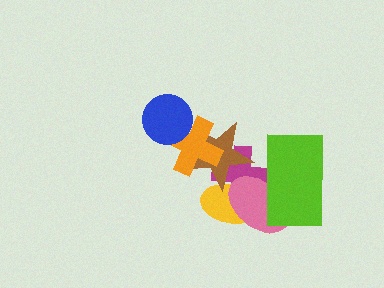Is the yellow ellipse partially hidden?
Yes, it is partially covered by another shape.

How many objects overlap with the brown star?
3 objects overlap with the brown star.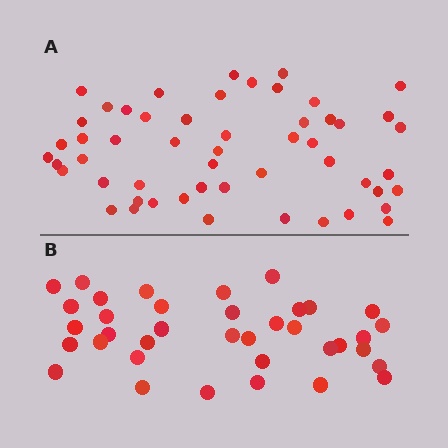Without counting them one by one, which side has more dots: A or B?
Region A (the top region) has more dots.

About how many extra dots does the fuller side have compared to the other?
Region A has approximately 15 more dots than region B.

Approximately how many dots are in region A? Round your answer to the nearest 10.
About 50 dots. (The exact count is 53, which rounds to 50.)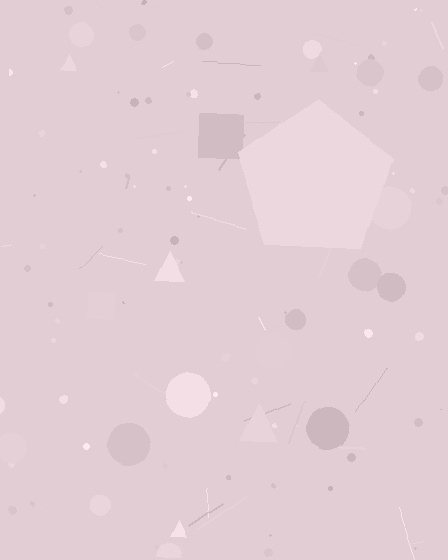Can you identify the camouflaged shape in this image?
The camouflaged shape is a pentagon.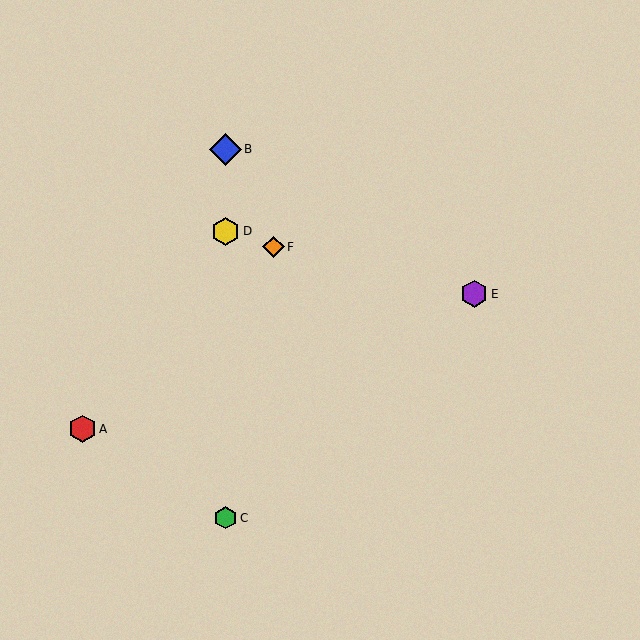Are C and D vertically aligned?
Yes, both are at x≈225.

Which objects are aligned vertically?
Objects B, C, D are aligned vertically.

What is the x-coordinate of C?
Object C is at x≈225.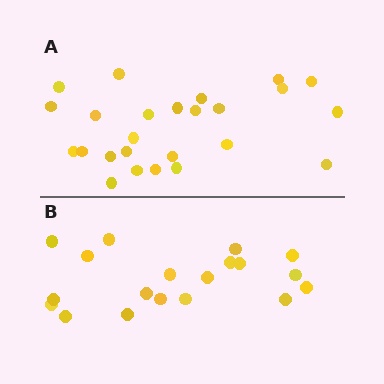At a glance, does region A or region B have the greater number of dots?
Region A (the top region) has more dots.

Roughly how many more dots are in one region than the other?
Region A has about 6 more dots than region B.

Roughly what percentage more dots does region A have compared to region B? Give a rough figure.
About 30% more.